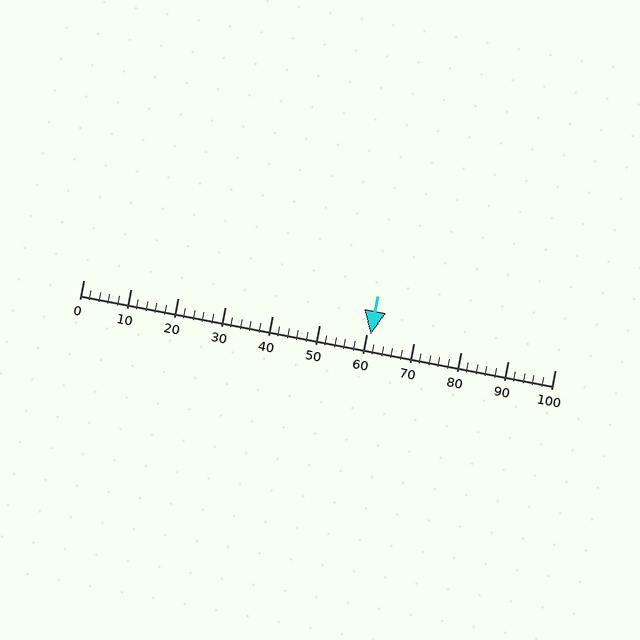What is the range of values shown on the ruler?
The ruler shows values from 0 to 100.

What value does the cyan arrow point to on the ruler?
The cyan arrow points to approximately 61.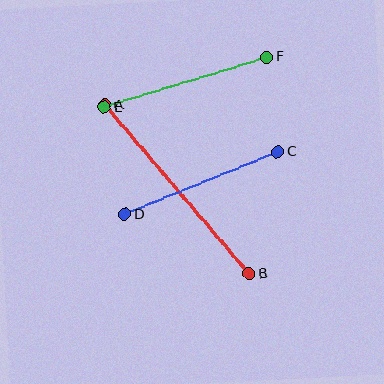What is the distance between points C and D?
The distance is approximately 165 pixels.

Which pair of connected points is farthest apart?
Points A and B are farthest apart.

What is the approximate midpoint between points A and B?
The midpoint is at approximately (177, 190) pixels.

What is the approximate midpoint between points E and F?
The midpoint is at approximately (185, 82) pixels.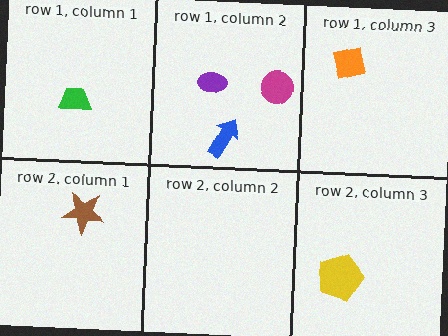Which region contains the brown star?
The row 2, column 1 region.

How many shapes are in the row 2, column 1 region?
1.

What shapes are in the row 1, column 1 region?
The green trapezoid.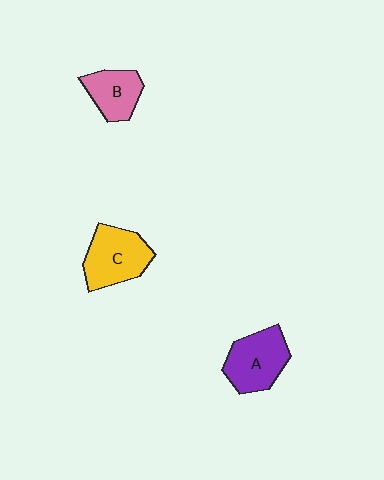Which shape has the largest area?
Shape C (yellow).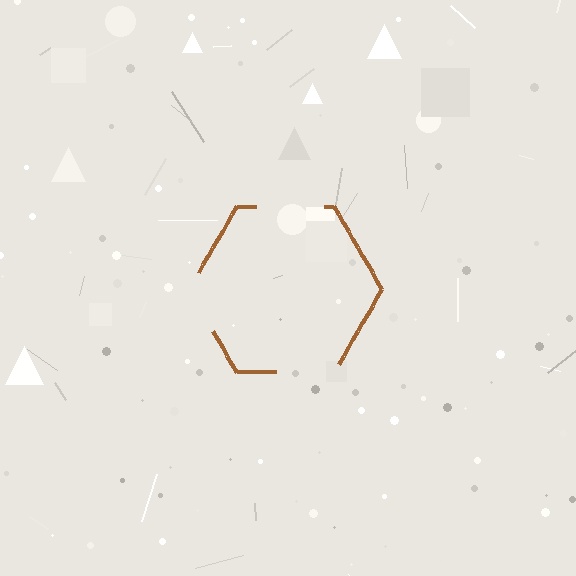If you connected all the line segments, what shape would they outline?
They would outline a hexagon.